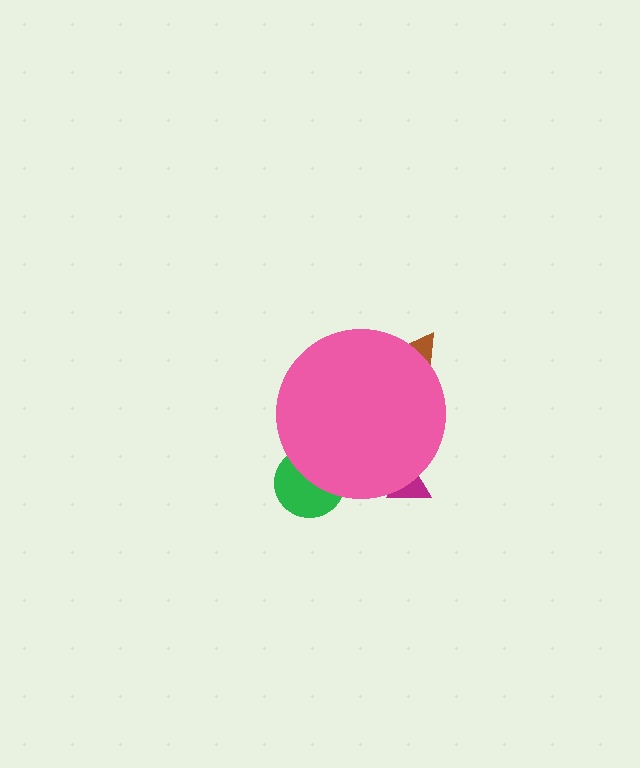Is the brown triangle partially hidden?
Yes, the brown triangle is partially hidden behind the pink circle.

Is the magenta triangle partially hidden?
Yes, the magenta triangle is partially hidden behind the pink circle.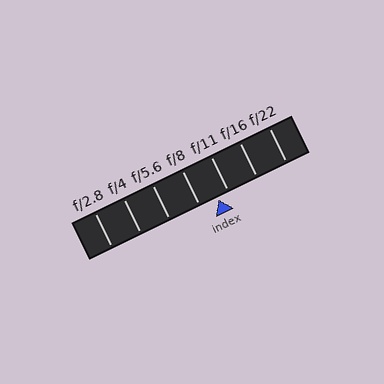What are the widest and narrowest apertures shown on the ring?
The widest aperture shown is f/2.8 and the narrowest is f/22.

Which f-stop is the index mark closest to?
The index mark is closest to f/11.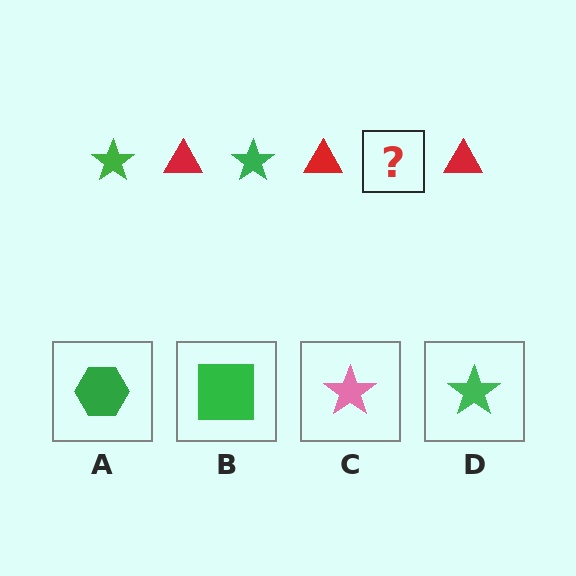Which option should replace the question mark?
Option D.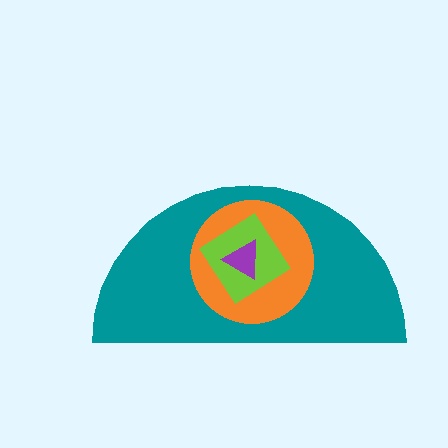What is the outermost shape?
The teal semicircle.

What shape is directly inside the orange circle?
The lime diamond.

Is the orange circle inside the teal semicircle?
Yes.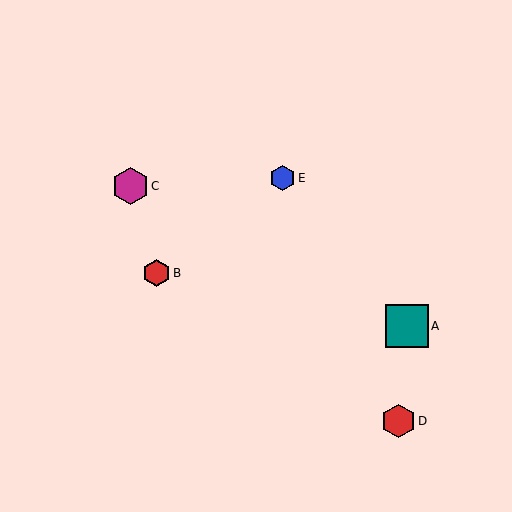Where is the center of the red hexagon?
The center of the red hexagon is at (156, 273).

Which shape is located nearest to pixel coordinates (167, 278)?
The red hexagon (labeled B) at (156, 273) is nearest to that location.